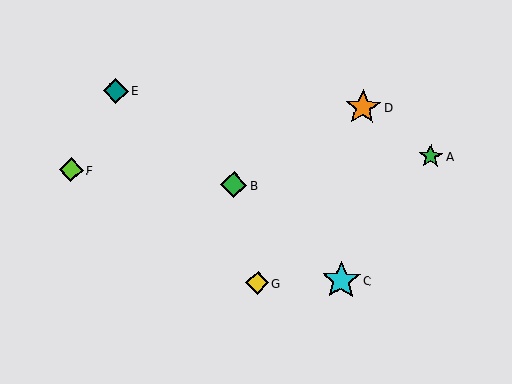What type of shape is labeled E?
Shape E is a teal diamond.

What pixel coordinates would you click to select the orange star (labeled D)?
Click at (363, 108) to select the orange star D.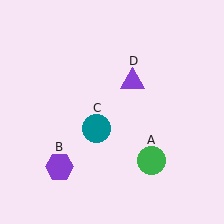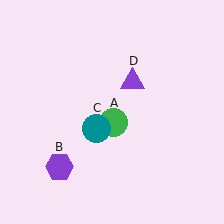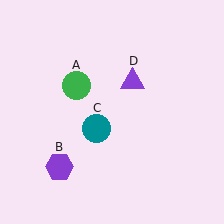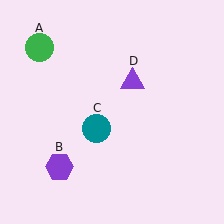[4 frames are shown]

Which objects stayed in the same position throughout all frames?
Purple hexagon (object B) and teal circle (object C) and purple triangle (object D) remained stationary.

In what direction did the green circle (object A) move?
The green circle (object A) moved up and to the left.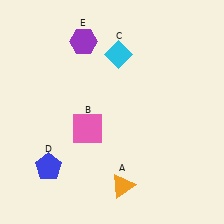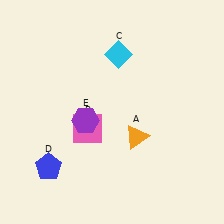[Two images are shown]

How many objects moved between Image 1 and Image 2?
2 objects moved between the two images.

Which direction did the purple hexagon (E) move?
The purple hexagon (E) moved down.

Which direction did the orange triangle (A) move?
The orange triangle (A) moved up.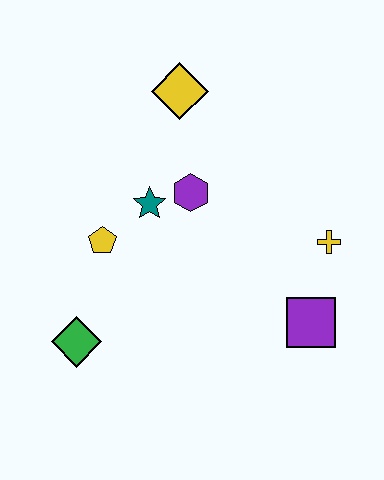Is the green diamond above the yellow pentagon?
No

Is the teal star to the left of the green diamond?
No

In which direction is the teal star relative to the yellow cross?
The teal star is to the left of the yellow cross.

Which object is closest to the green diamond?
The yellow pentagon is closest to the green diamond.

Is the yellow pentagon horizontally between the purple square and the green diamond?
Yes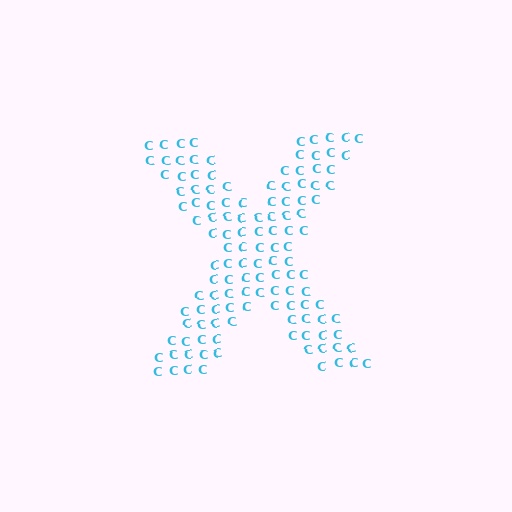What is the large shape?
The large shape is the letter X.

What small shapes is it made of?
It is made of small letter C's.